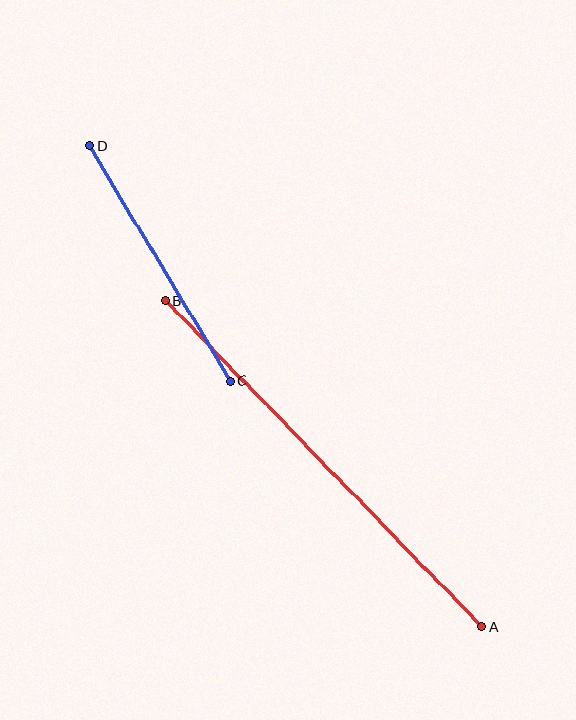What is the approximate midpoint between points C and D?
The midpoint is at approximately (160, 263) pixels.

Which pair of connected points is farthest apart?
Points A and B are farthest apart.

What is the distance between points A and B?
The distance is approximately 454 pixels.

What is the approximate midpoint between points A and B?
The midpoint is at approximately (324, 464) pixels.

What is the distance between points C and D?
The distance is approximately 274 pixels.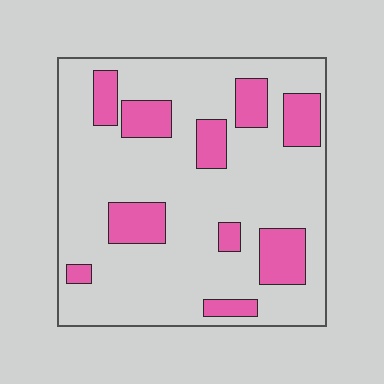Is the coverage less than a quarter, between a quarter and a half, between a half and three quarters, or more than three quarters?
Less than a quarter.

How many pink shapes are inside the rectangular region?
10.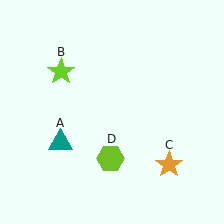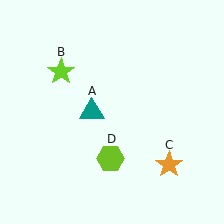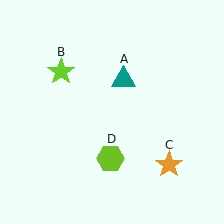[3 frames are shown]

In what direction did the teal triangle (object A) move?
The teal triangle (object A) moved up and to the right.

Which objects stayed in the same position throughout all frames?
Lime star (object B) and orange star (object C) and lime hexagon (object D) remained stationary.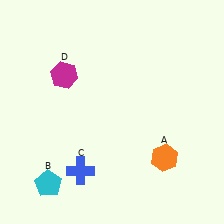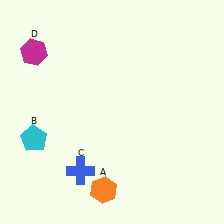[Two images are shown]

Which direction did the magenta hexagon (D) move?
The magenta hexagon (D) moved left.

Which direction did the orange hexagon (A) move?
The orange hexagon (A) moved left.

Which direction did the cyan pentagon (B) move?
The cyan pentagon (B) moved up.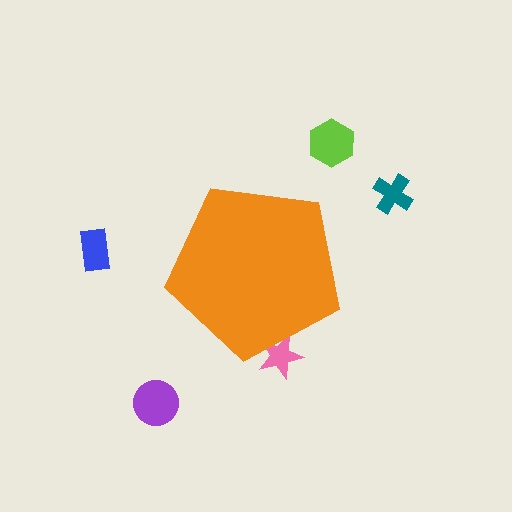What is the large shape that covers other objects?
An orange pentagon.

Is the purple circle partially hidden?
No, the purple circle is fully visible.